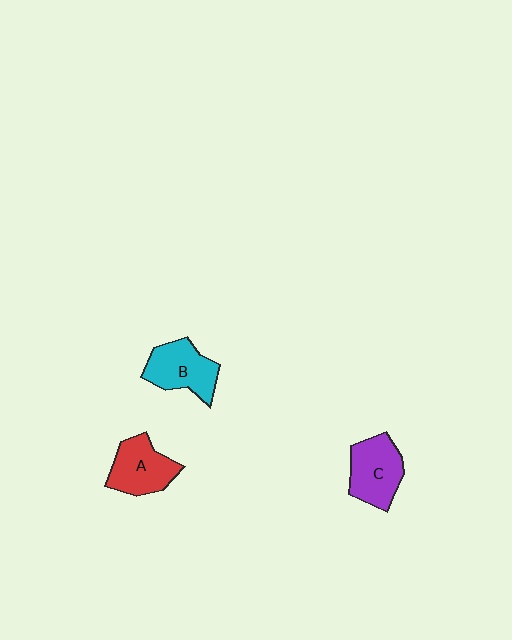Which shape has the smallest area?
Shape A (red).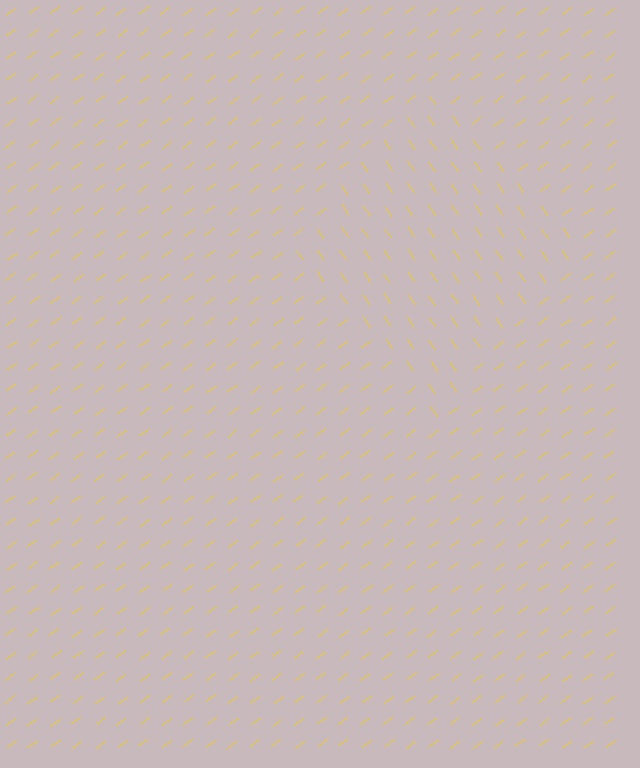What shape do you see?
I see a diamond.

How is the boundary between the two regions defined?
The boundary is defined purely by a change in line orientation (approximately 89 degrees difference). All lines are the same color and thickness.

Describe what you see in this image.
The image is filled with small yellow line segments. A diamond region in the image has lines oriented differently from the surrounding lines, creating a visible texture boundary.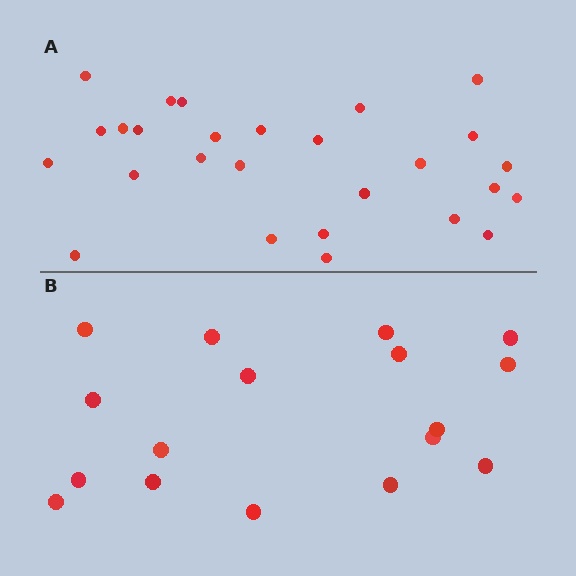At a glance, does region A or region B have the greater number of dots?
Region A (the top region) has more dots.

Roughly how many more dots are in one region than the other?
Region A has roughly 10 or so more dots than region B.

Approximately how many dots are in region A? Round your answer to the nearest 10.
About 30 dots. (The exact count is 27, which rounds to 30.)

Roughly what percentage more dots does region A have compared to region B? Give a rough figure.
About 60% more.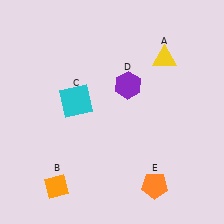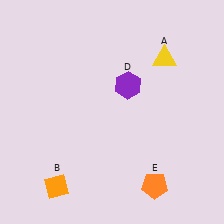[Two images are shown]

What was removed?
The cyan square (C) was removed in Image 2.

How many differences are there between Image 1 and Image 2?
There is 1 difference between the two images.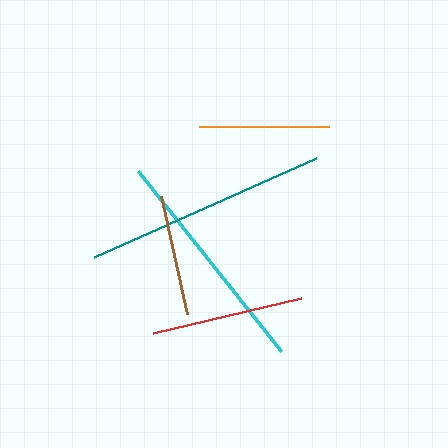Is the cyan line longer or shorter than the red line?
The cyan line is longer than the red line.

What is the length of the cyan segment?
The cyan segment is approximately 230 pixels long.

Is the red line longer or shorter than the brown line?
The red line is longer than the brown line.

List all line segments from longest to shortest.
From longest to shortest: teal, cyan, red, orange, brown.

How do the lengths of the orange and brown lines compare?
The orange and brown lines are approximately the same length.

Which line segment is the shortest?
The brown line is the shortest at approximately 121 pixels.